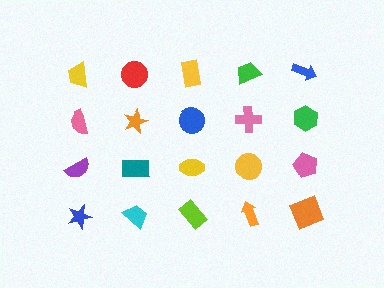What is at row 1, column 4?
A green trapezoid.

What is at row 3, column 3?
A yellow ellipse.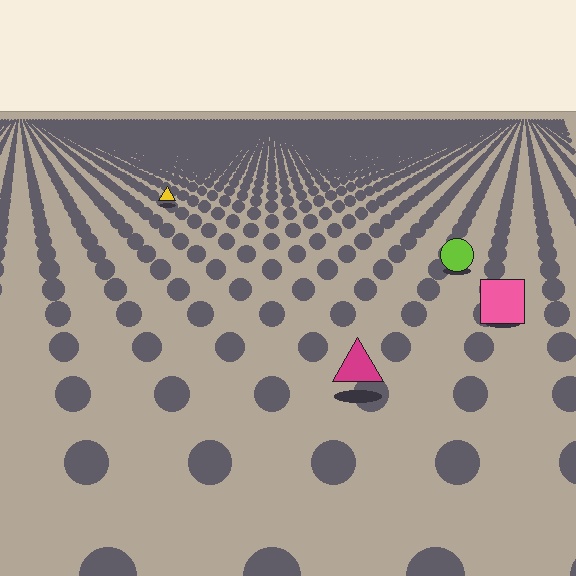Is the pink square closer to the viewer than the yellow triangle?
Yes. The pink square is closer — you can tell from the texture gradient: the ground texture is coarser near it.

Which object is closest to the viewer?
The magenta triangle is closest. The texture marks near it are larger and more spread out.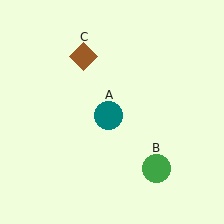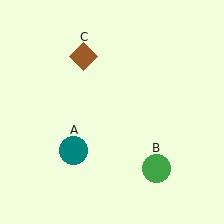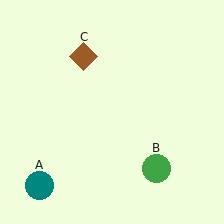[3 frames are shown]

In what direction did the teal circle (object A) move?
The teal circle (object A) moved down and to the left.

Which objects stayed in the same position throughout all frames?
Green circle (object B) and brown diamond (object C) remained stationary.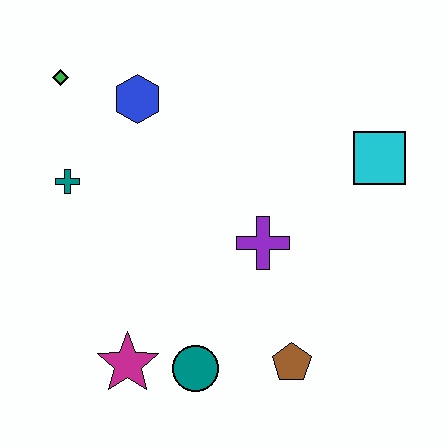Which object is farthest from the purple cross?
The green diamond is farthest from the purple cross.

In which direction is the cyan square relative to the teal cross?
The cyan square is to the right of the teal cross.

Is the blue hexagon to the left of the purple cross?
Yes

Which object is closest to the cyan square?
The purple cross is closest to the cyan square.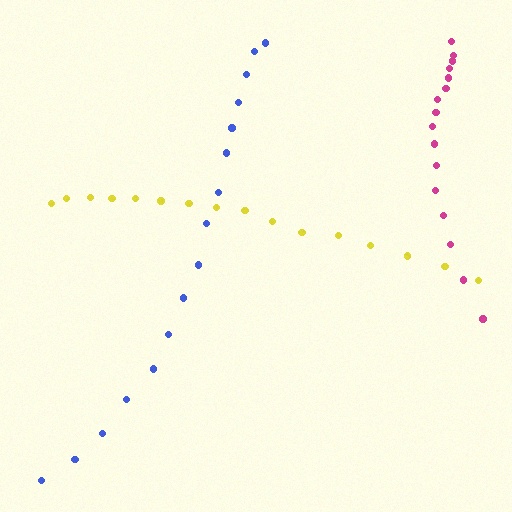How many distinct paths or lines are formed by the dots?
There are 3 distinct paths.